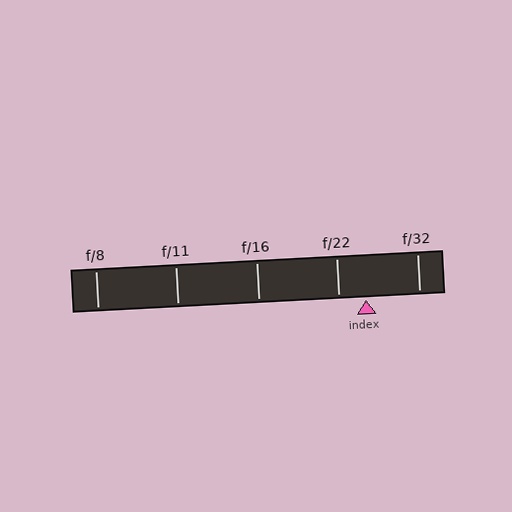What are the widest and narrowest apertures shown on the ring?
The widest aperture shown is f/8 and the narrowest is f/32.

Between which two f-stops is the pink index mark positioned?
The index mark is between f/22 and f/32.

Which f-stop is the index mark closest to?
The index mark is closest to f/22.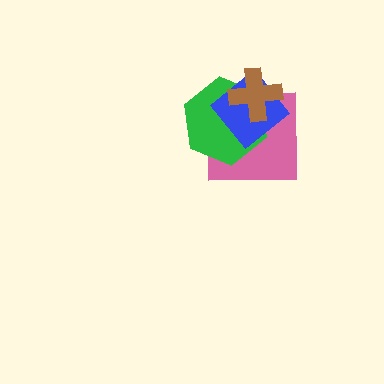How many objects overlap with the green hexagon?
3 objects overlap with the green hexagon.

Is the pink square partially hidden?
Yes, it is partially covered by another shape.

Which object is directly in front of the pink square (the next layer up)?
The green hexagon is directly in front of the pink square.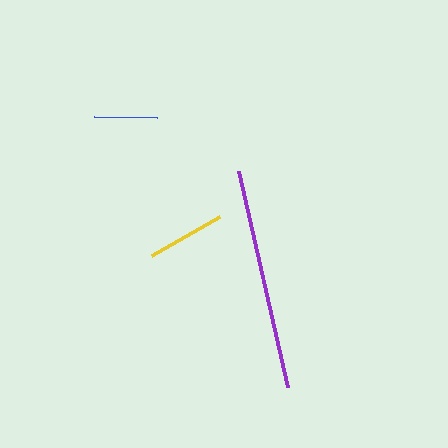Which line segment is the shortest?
The blue line is the shortest at approximately 63 pixels.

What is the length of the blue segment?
The blue segment is approximately 63 pixels long.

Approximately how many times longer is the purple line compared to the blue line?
The purple line is approximately 3.5 times the length of the blue line.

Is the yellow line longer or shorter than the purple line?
The purple line is longer than the yellow line.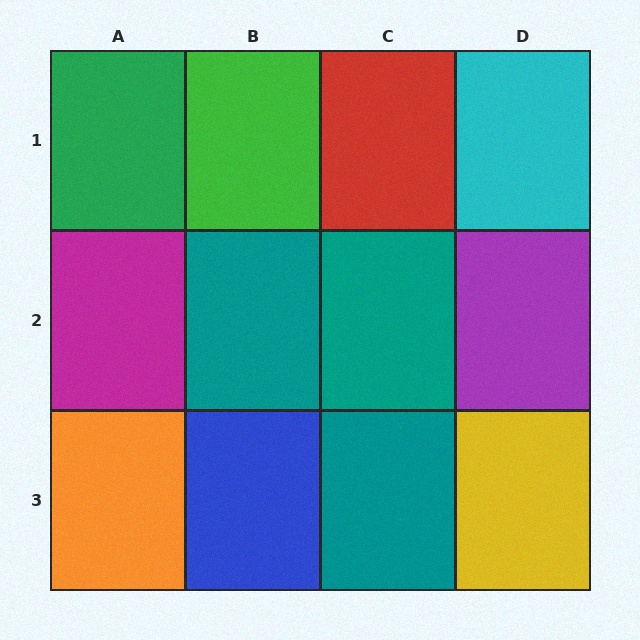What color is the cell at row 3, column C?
Teal.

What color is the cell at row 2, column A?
Magenta.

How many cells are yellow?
1 cell is yellow.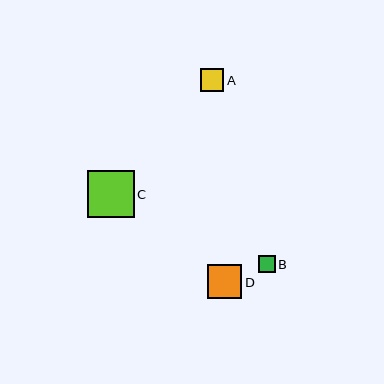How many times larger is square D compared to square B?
Square D is approximately 2.0 times the size of square B.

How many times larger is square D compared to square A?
Square D is approximately 1.5 times the size of square A.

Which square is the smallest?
Square B is the smallest with a size of approximately 17 pixels.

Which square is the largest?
Square C is the largest with a size of approximately 47 pixels.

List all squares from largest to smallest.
From largest to smallest: C, D, A, B.